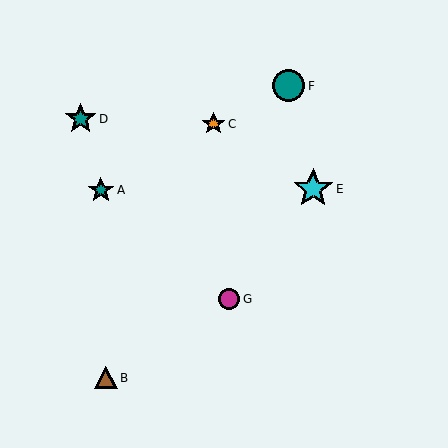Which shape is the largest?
The cyan star (labeled E) is the largest.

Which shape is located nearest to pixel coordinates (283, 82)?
The teal circle (labeled F) at (289, 86) is nearest to that location.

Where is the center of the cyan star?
The center of the cyan star is at (313, 189).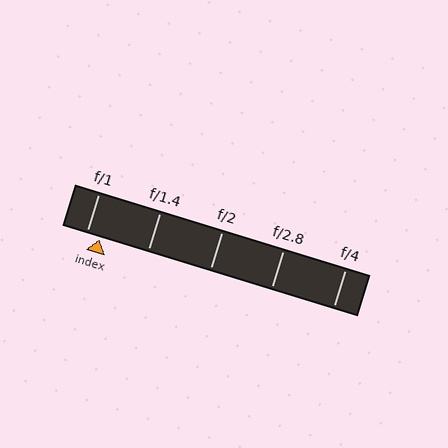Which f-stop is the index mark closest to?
The index mark is closest to f/1.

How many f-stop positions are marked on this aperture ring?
There are 5 f-stop positions marked.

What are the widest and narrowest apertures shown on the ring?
The widest aperture shown is f/1 and the narrowest is f/4.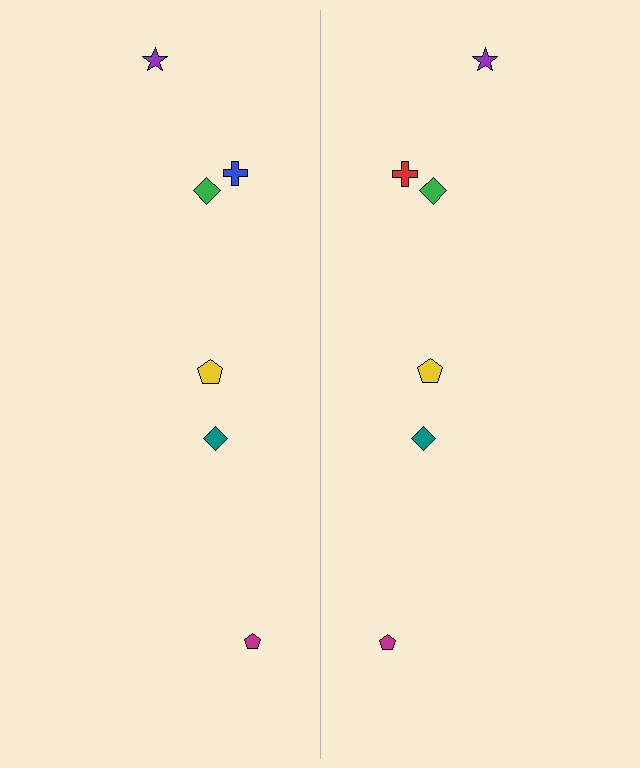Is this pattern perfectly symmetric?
No, the pattern is not perfectly symmetric. The red cross on the right side breaks the symmetry — its mirror counterpart is blue.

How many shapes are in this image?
There are 12 shapes in this image.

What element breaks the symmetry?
The red cross on the right side breaks the symmetry — its mirror counterpart is blue.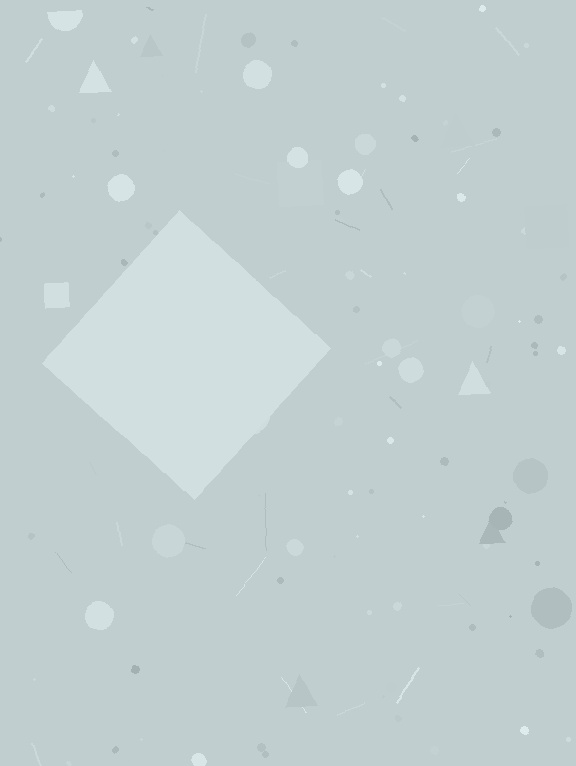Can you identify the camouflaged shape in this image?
The camouflaged shape is a diamond.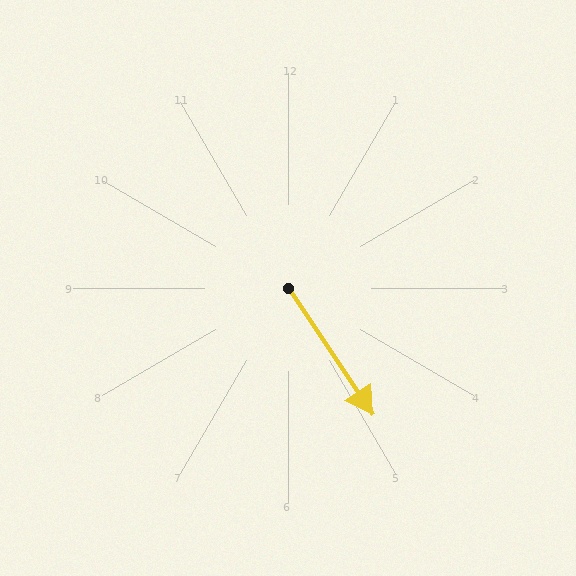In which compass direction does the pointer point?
Southeast.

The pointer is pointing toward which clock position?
Roughly 5 o'clock.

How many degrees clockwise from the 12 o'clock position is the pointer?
Approximately 146 degrees.